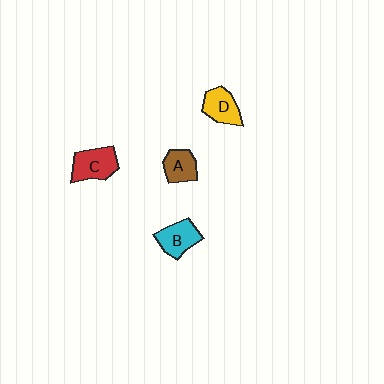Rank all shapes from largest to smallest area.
From largest to smallest: C (red), B (cyan), D (yellow), A (brown).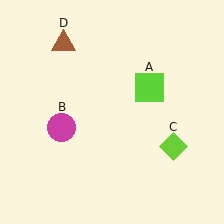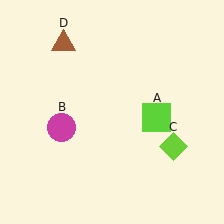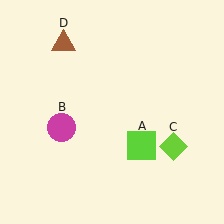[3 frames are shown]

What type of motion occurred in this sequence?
The lime square (object A) rotated clockwise around the center of the scene.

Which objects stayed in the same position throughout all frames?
Magenta circle (object B) and lime diamond (object C) and brown triangle (object D) remained stationary.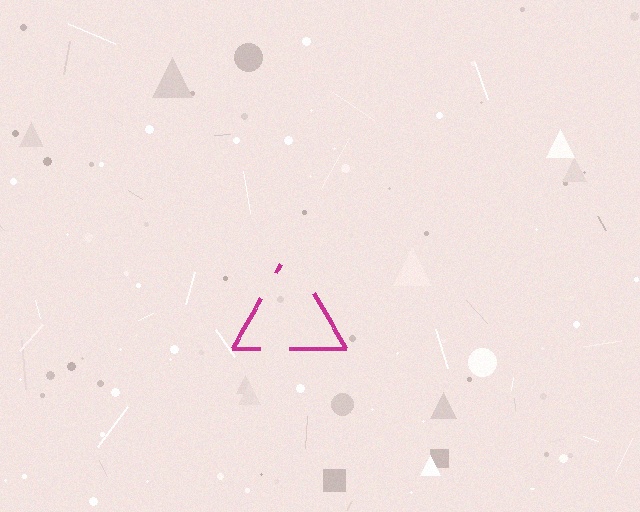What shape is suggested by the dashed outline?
The dashed outline suggests a triangle.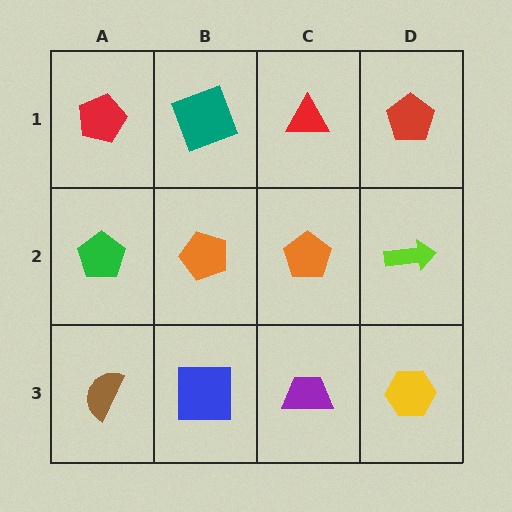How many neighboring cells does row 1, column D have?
2.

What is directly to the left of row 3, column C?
A blue square.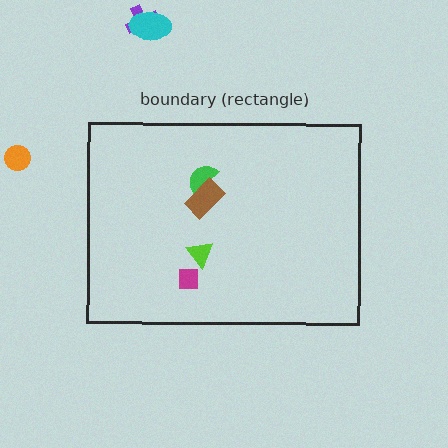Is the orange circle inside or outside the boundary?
Outside.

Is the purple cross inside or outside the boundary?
Outside.